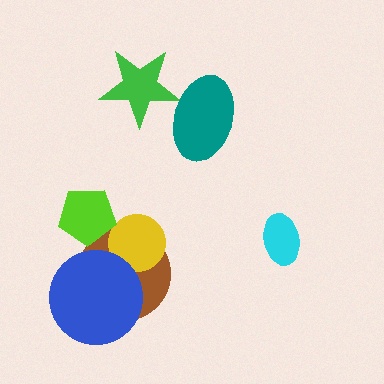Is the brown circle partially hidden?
Yes, it is partially covered by another shape.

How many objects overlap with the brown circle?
3 objects overlap with the brown circle.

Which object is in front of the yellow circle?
The blue circle is in front of the yellow circle.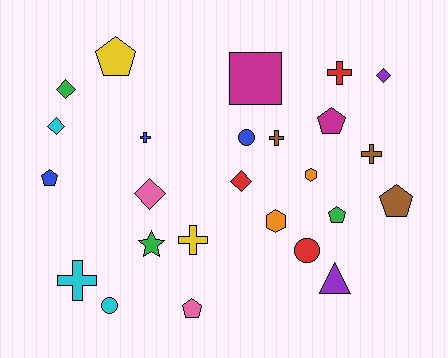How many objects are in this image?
There are 25 objects.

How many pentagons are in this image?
There are 6 pentagons.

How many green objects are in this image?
There are 3 green objects.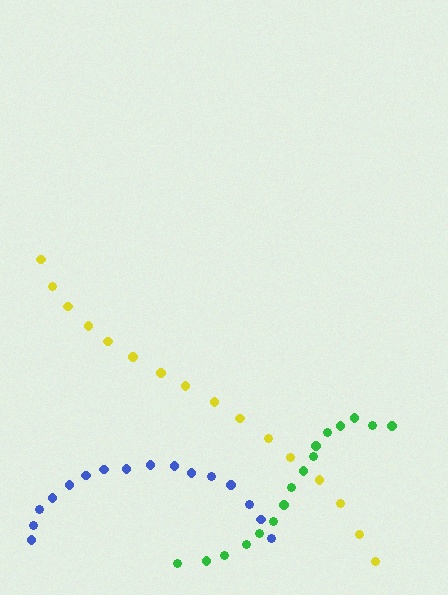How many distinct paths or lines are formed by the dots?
There are 3 distinct paths.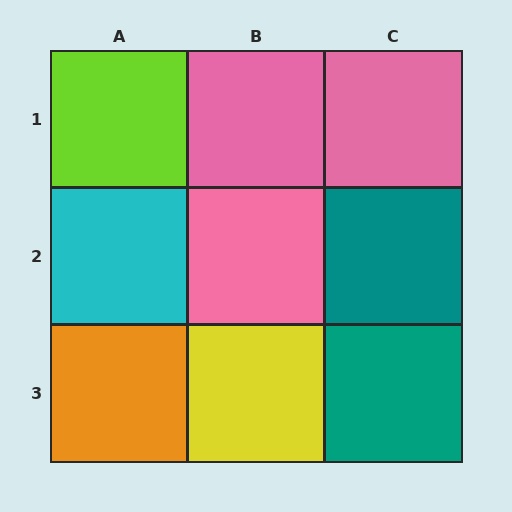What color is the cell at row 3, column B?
Yellow.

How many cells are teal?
2 cells are teal.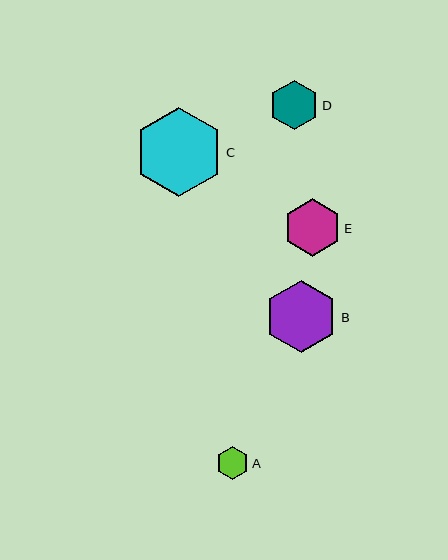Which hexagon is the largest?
Hexagon C is the largest with a size of approximately 89 pixels.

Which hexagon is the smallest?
Hexagon A is the smallest with a size of approximately 33 pixels.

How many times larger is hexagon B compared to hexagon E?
Hexagon B is approximately 1.3 times the size of hexagon E.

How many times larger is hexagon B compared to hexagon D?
Hexagon B is approximately 1.5 times the size of hexagon D.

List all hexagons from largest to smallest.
From largest to smallest: C, B, E, D, A.